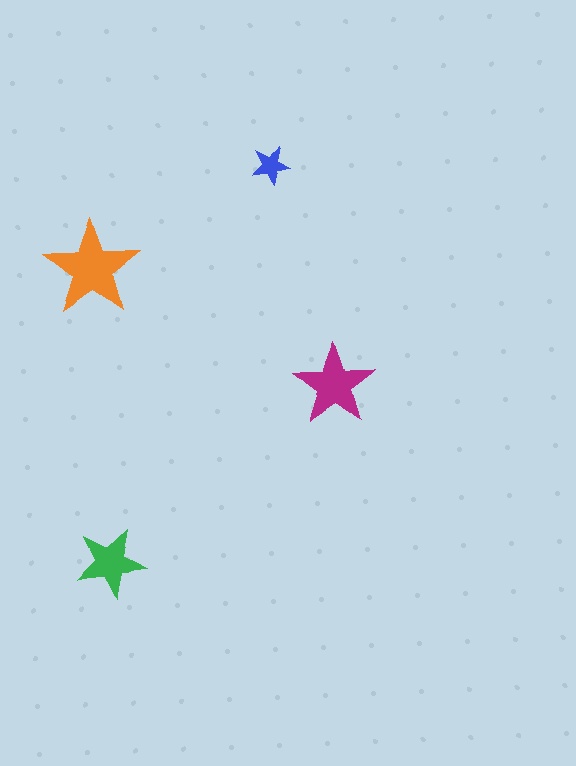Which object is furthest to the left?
The orange star is leftmost.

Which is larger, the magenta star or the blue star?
The magenta one.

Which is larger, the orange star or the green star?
The orange one.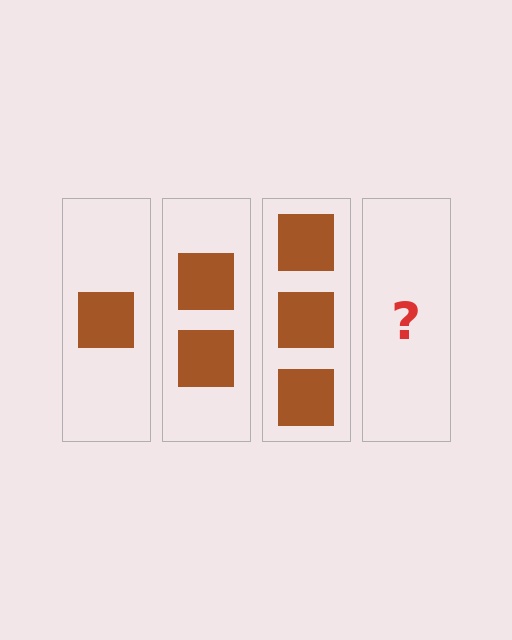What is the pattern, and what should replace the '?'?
The pattern is that each step adds one more square. The '?' should be 4 squares.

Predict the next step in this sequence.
The next step is 4 squares.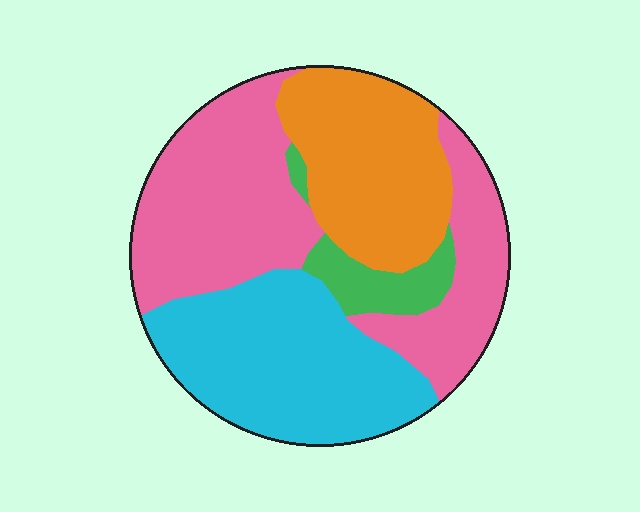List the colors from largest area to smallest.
From largest to smallest: pink, cyan, orange, green.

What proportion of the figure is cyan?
Cyan takes up about one third (1/3) of the figure.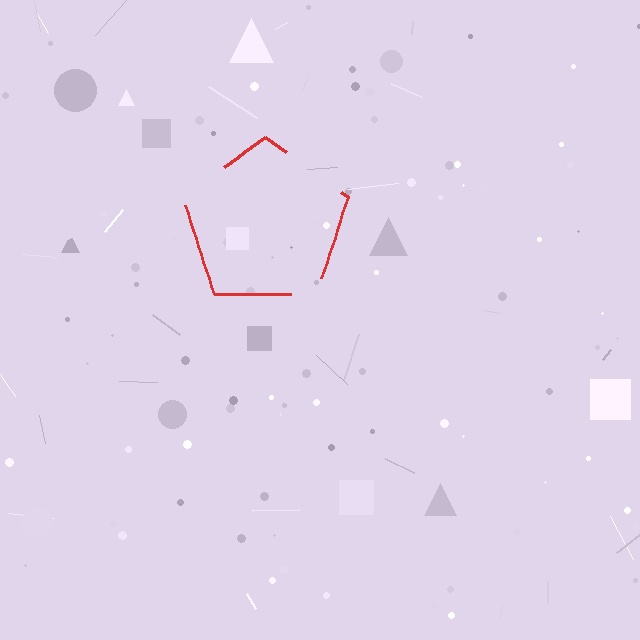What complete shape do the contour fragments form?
The contour fragments form a pentagon.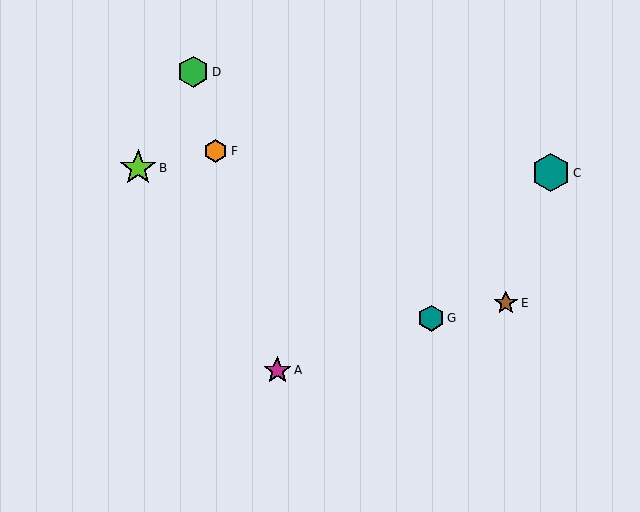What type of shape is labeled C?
Shape C is a teal hexagon.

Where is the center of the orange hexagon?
The center of the orange hexagon is at (216, 151).